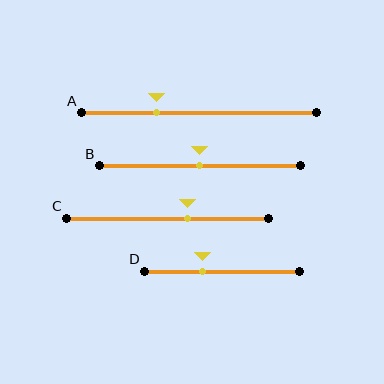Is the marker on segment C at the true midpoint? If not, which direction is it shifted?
No, the marker on segment C is shifted to the right by about 10% of the segment length.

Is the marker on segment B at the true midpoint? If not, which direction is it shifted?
Yes, the marker on segment B is at the true midpoint.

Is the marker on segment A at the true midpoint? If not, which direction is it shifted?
No, the marker on segment A is shifted to the left by about 18% of the segment length.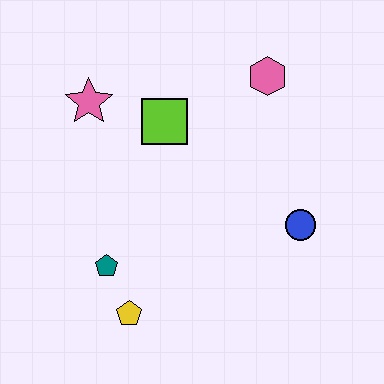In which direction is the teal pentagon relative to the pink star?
The teal pentagon is below the pink star.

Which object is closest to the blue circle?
The pink hexagon is closest to the blue circle.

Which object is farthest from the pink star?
The blue circle is farthest from the pink star.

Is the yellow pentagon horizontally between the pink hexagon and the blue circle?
No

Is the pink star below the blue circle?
No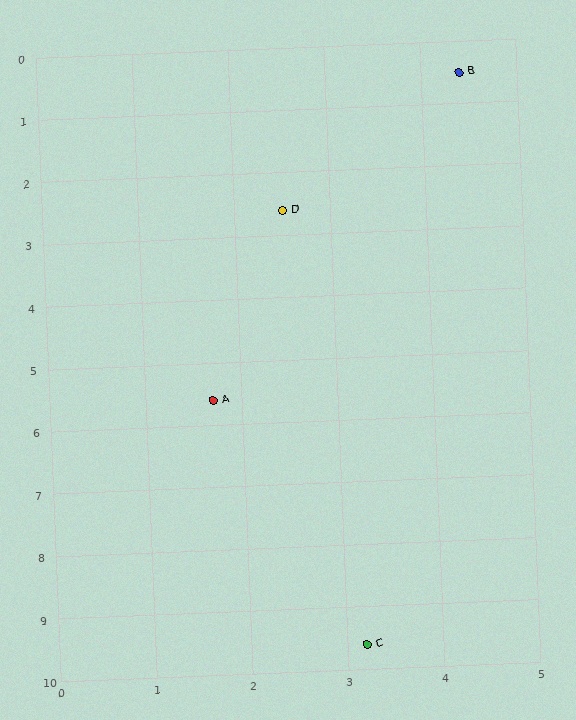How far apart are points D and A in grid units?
Points D and A are about 3.1 grid units apart.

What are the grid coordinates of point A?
Point A is at approximately (1.7, 5.6).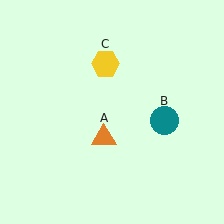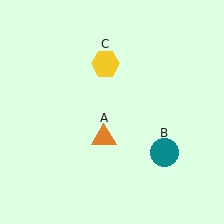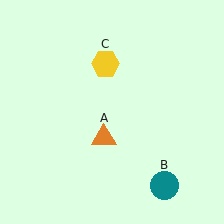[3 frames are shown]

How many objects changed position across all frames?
1 object changed position: teal circle (object B).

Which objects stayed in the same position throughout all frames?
Orange triangle (object A) and yellow hexagon (object C) remained stationary.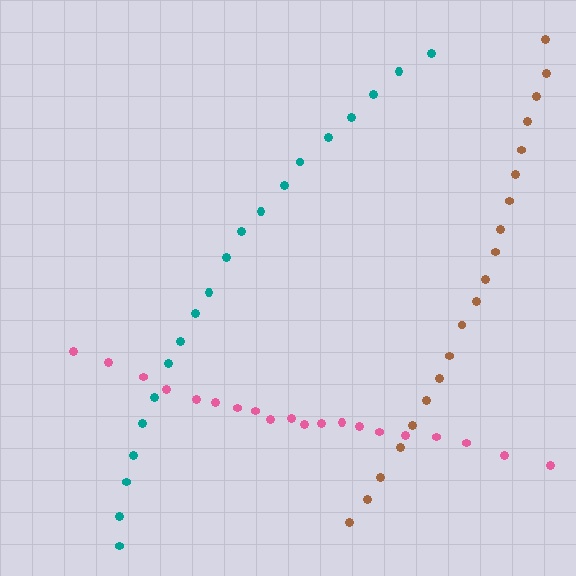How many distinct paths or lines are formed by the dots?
There are 3 distinct paths.